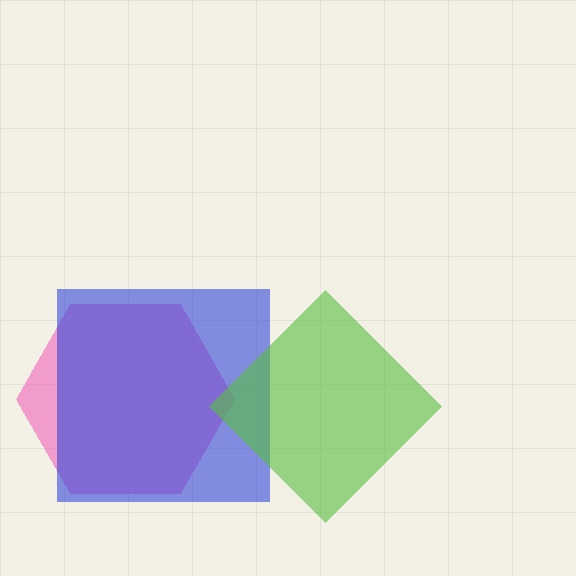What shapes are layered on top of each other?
The layered shapes are: a pink hexagon, a blue square, a lime diamond.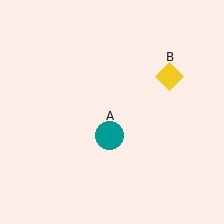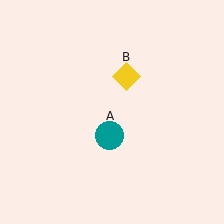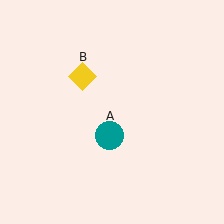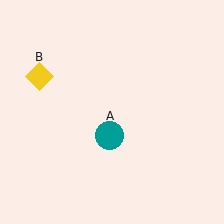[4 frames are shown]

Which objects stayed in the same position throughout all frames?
Teal circle (object A) remained stationary.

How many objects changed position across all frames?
1 object changed position: yellow diamond (object B).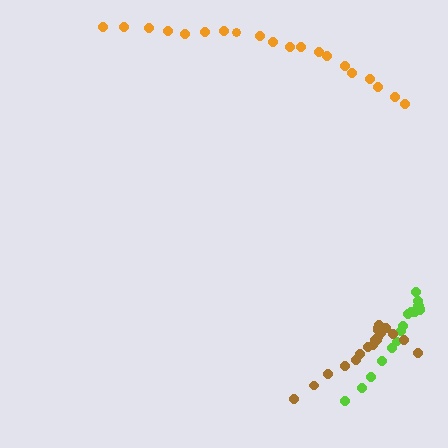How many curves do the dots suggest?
There are 3 distinct paths.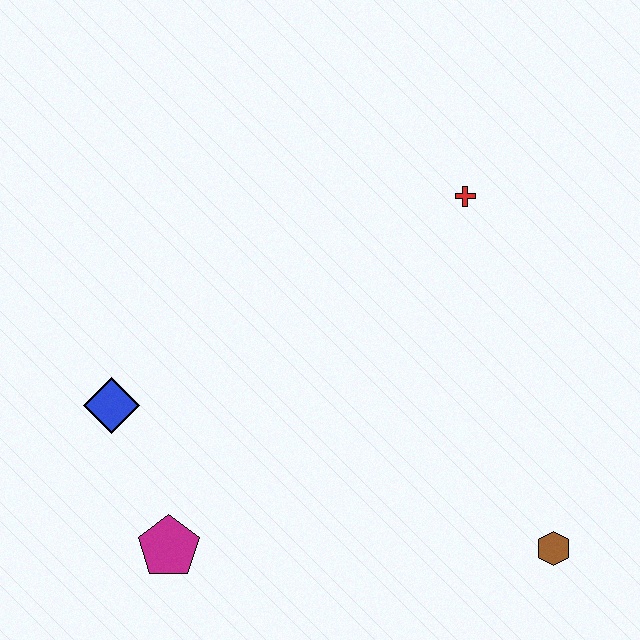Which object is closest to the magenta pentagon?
The blue diamond is closest to the magenta pentagon.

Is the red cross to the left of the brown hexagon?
Yes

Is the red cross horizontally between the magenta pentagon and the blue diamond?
No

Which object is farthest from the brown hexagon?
The blue diamond is farthest from the brown hexagon.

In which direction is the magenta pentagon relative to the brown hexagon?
The magenta pentagon is to the left of the brown hexagon.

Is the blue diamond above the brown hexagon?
Yes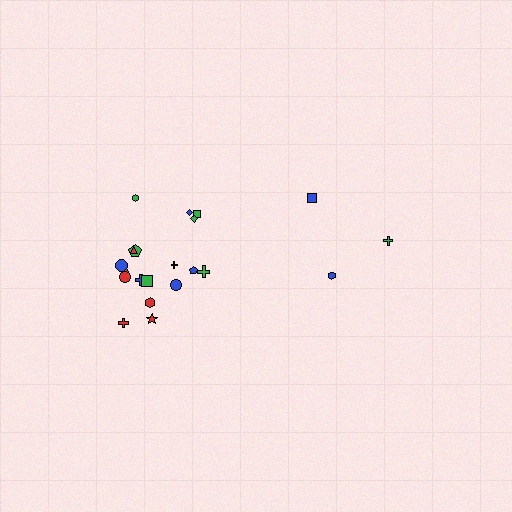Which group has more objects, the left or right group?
The left group.